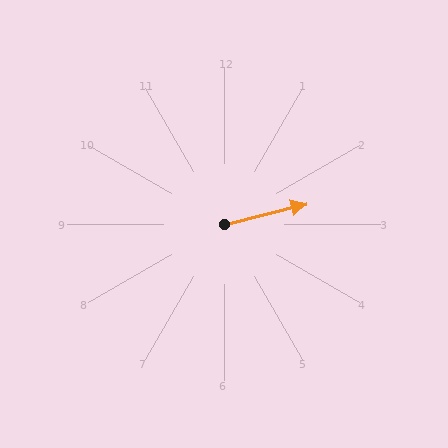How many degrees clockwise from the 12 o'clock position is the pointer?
Approximately 76 degrees.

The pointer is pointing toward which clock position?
Roughly 3 o'clock.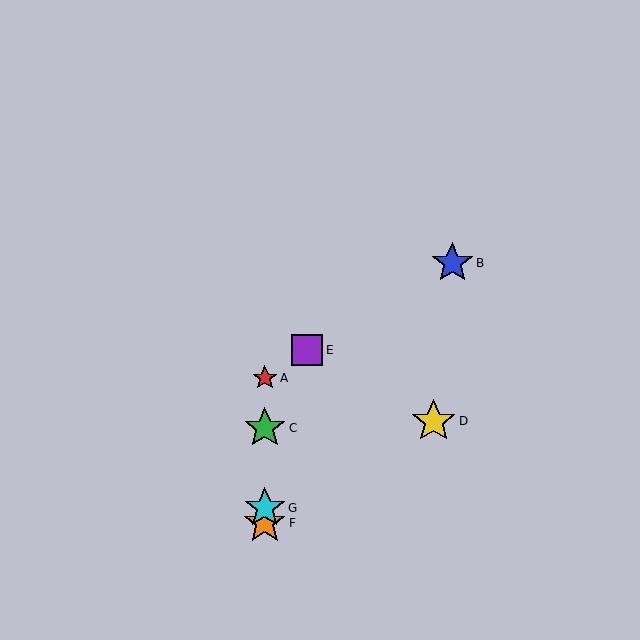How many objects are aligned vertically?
4 objects (A, C, F, G) are aligned vertically.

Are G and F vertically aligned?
Yes, both are at x≈265.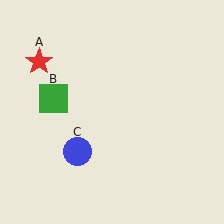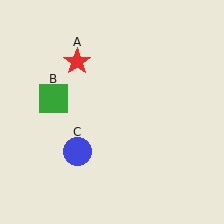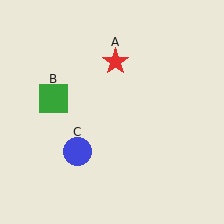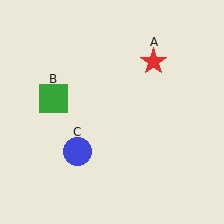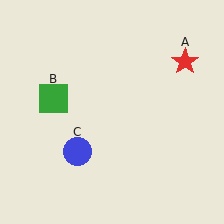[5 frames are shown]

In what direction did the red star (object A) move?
The red star (object A) moved right.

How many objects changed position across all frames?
1 object changed position: red star (object A).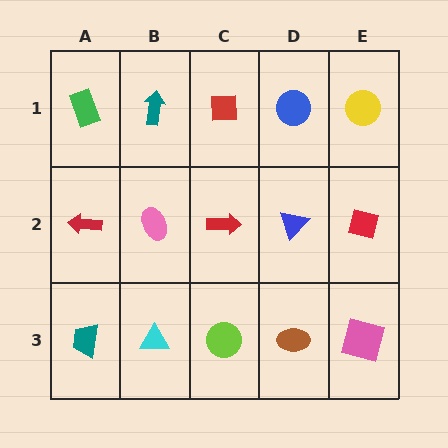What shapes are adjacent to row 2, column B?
A teal arrow (row 1, column B), a cyan triangle (row 3, column B), a red arrow (row 2, column A), a red arrow (row 2, column C).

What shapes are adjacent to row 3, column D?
A blue triangle (row 2, column D), a lime circle (row 3, column C), a pink square (row 3, column E).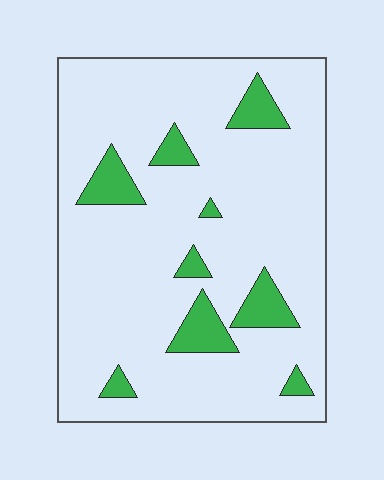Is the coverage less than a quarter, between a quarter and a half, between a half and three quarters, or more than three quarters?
Less than a quarter.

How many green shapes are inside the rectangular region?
9.